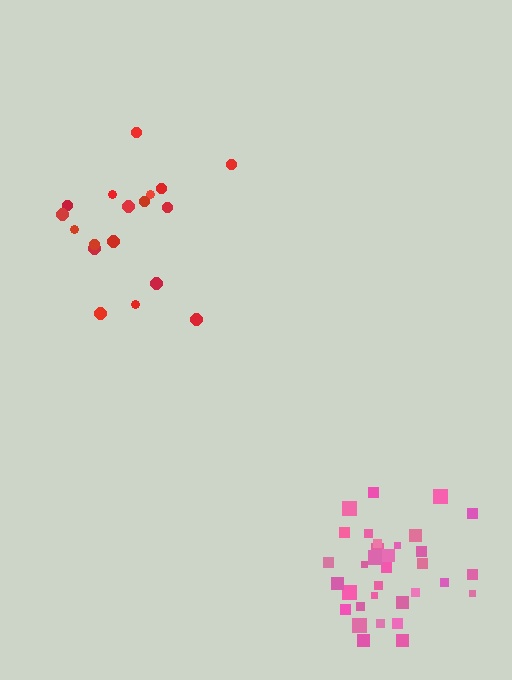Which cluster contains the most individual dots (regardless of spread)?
Pink (33).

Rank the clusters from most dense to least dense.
pink, red.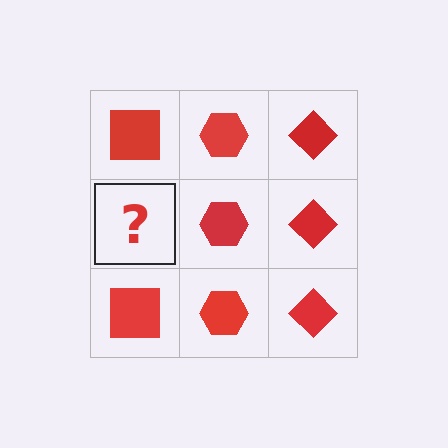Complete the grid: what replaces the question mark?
The question mark should be replaced with a red square.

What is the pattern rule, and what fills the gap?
The rule is that each column has a consistent shape. The gap should be filled with a red square.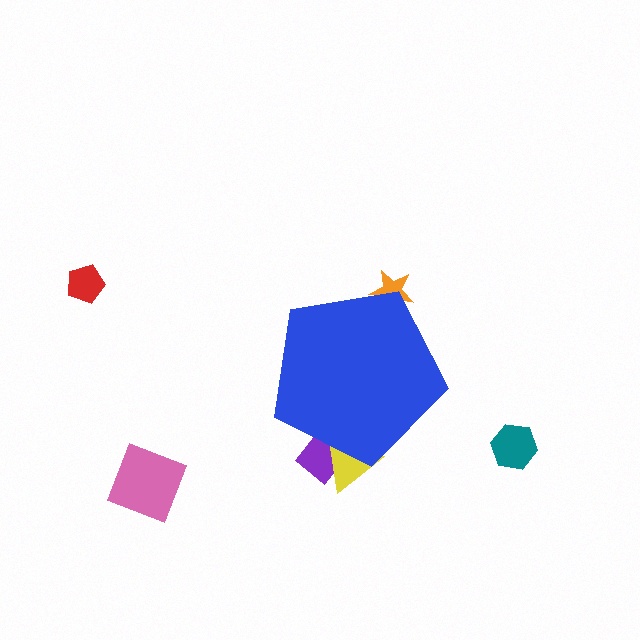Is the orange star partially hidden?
Yes, the orange star is partially hidden behind the blue pentagon.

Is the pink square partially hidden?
No, the pink square is fully visible.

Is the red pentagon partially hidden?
No, the red pentagon is fully visible.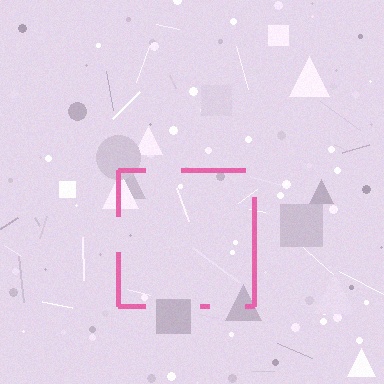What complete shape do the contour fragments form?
The contour fragments form a square.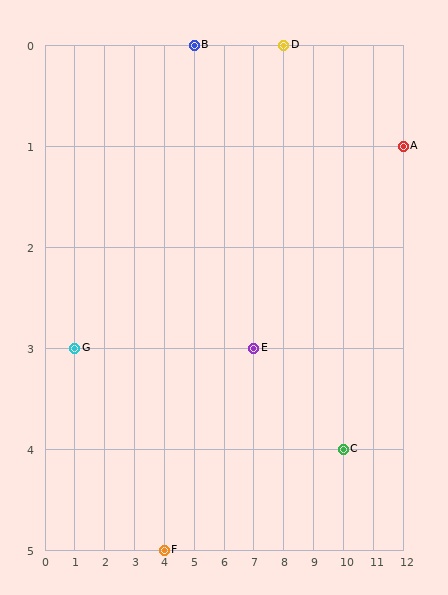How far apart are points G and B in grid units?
Points G and B are 4 columns and 3 rows apart (about 5.0 grid units diagonally).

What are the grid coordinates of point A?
Point A is at grid coordinates (12, 1).